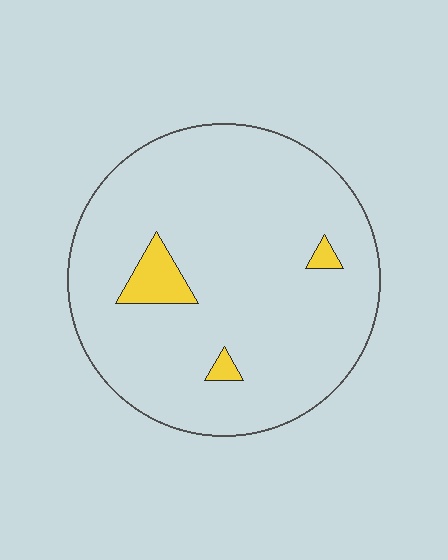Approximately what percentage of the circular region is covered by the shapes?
Approximately 5%.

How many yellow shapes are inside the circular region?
3.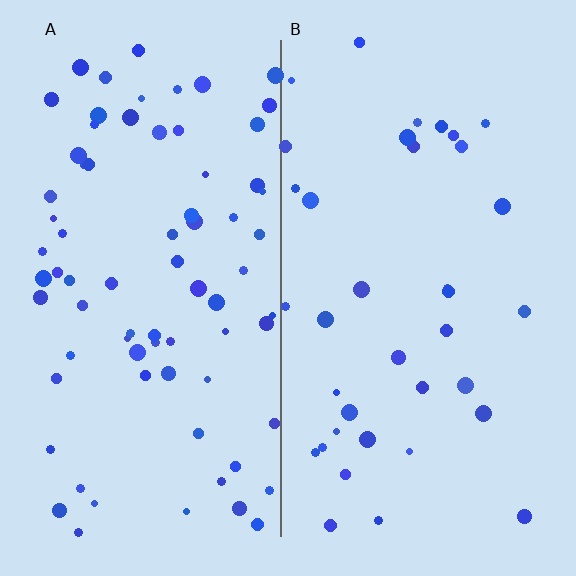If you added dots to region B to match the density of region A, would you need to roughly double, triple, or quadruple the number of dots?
Approximately double.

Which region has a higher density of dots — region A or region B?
A (the left).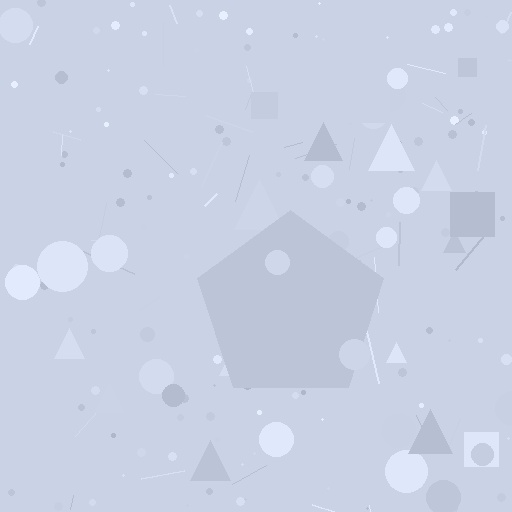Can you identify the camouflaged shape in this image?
The camouflaged shape is a pentagon.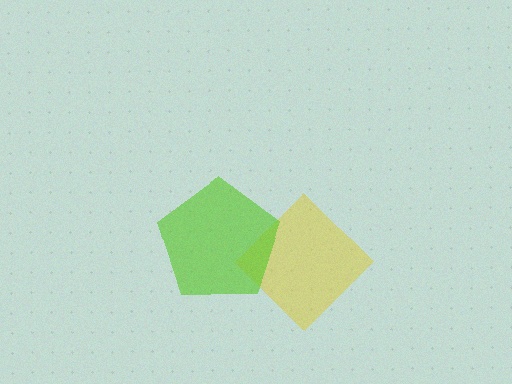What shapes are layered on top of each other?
The layered shapes are: a yellow diamond, a lime pentagon.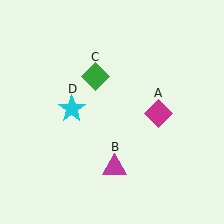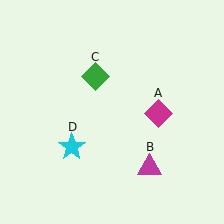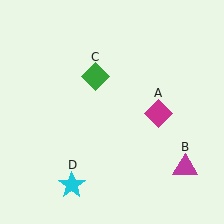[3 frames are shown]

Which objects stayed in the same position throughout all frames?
Magenta diamond (object A) and green diamond (object C) remained stationary.